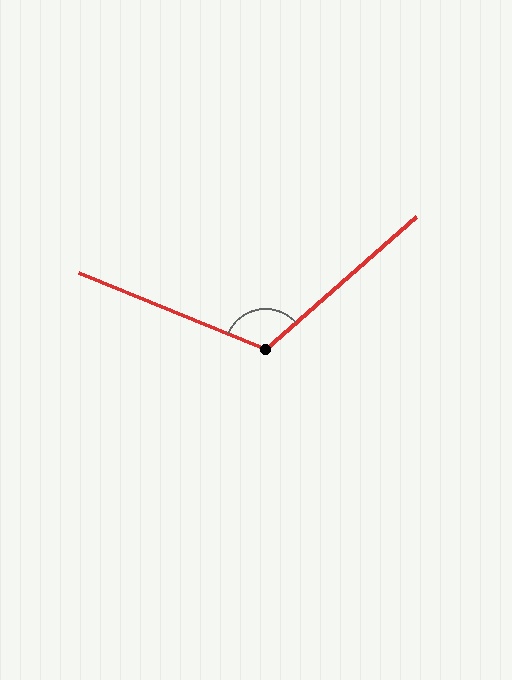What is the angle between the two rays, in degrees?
Approximately 116 degrees.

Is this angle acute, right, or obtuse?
It is obtuse.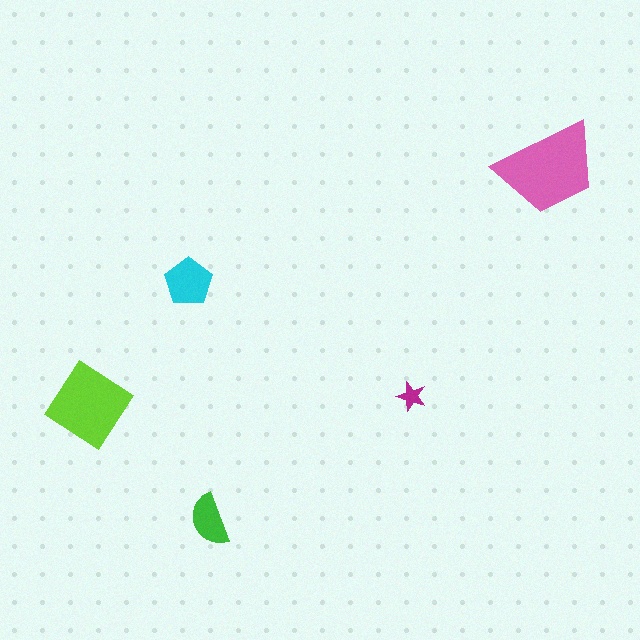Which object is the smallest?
The magenta star.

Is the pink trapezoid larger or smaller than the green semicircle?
Larger.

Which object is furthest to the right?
The pink trapezoid is rightmost.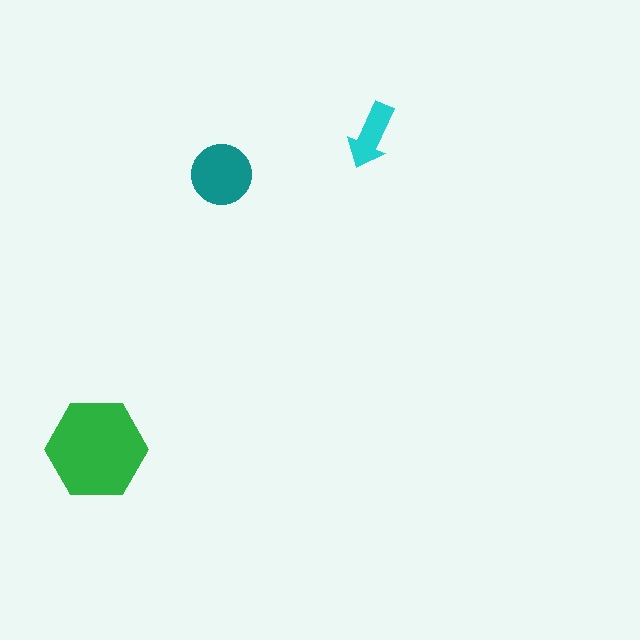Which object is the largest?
The green hexagon.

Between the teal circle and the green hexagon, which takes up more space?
The green hexagon.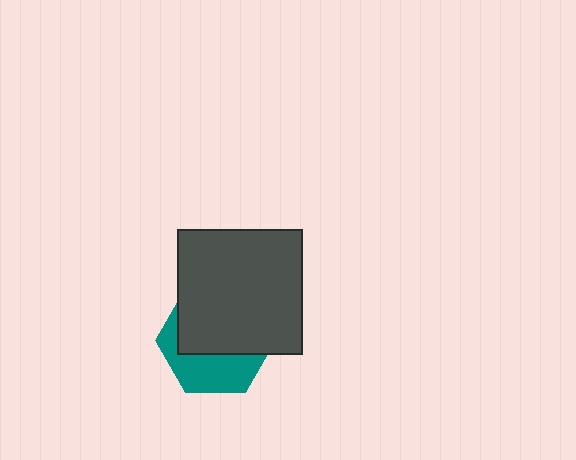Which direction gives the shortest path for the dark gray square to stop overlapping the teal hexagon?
Moving up gives the shortest separation.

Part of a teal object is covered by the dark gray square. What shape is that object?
It is a hexagon.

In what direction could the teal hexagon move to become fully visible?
The teal hexagon could move down. That would shift it out from behind the dark gray square entirely.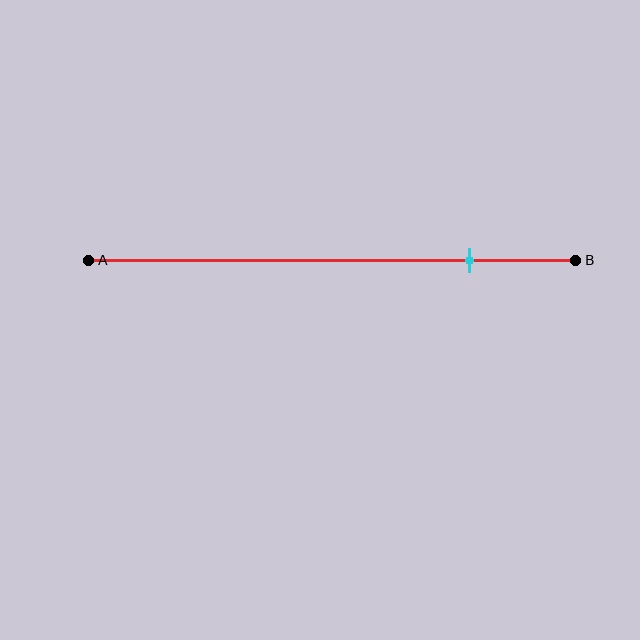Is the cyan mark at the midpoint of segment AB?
No, the mark is at about 80% from A, not at the 50% midpoint.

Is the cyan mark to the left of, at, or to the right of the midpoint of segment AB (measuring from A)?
The cyan mark is to the right of the midpoint of segment AB.